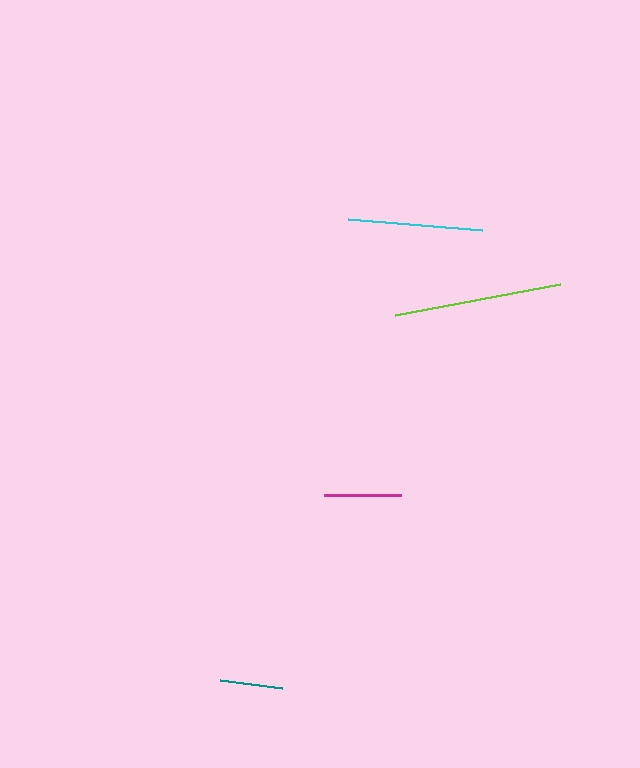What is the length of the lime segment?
The lime segment is approximately 168 pixels long.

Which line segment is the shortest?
The teal line is the shortest at approximately 62 pixels.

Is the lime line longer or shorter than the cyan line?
The lime line is longer than the cyan line.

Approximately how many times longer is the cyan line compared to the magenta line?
The cyan line is approximately 1.7 times the length of the magenta line.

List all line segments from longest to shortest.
From longest to shortest: lime, cyan, magenta, teal.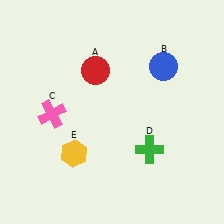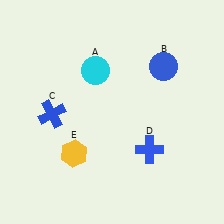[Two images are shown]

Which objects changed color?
A changed from red to cyan. C changed from pink to blue. D changed from green to blue.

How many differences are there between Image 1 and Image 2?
There are 3 differences between the two images.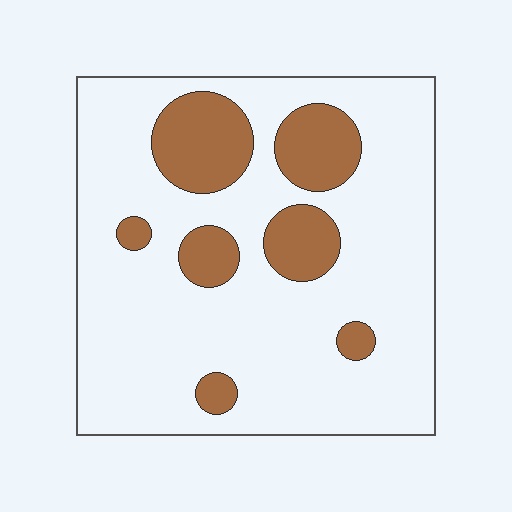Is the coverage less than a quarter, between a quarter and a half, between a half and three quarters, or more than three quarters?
Less than a quarter.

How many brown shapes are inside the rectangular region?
7.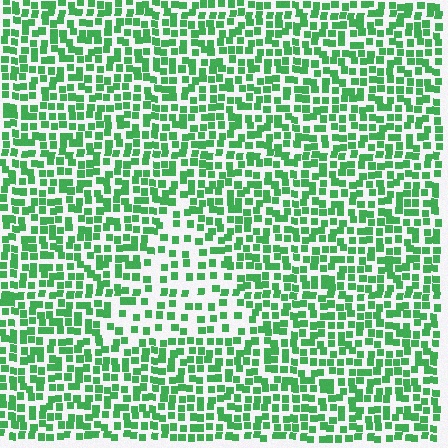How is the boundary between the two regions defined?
The boundary is defined by a change in element density (approximately 1.9x ratio). All elements are the same color, size, and shape.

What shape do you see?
I see a triangle.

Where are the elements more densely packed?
The elements are more densely packed outside the triangle boundary.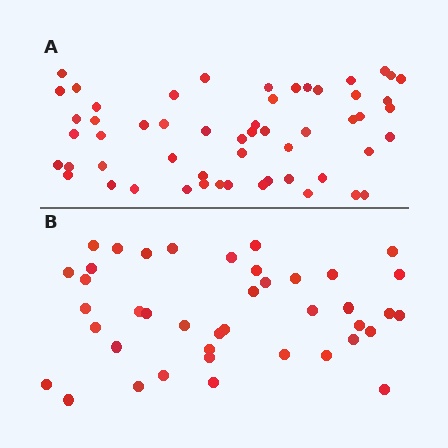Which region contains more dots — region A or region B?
Region A (the top region) has more dots.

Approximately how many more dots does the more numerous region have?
Region A has approximately 15 more dots than region B.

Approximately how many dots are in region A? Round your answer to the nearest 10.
About 60 dots. (The exact count is 55, which rounds to 60.)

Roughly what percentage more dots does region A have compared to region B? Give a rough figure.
About 35% more.